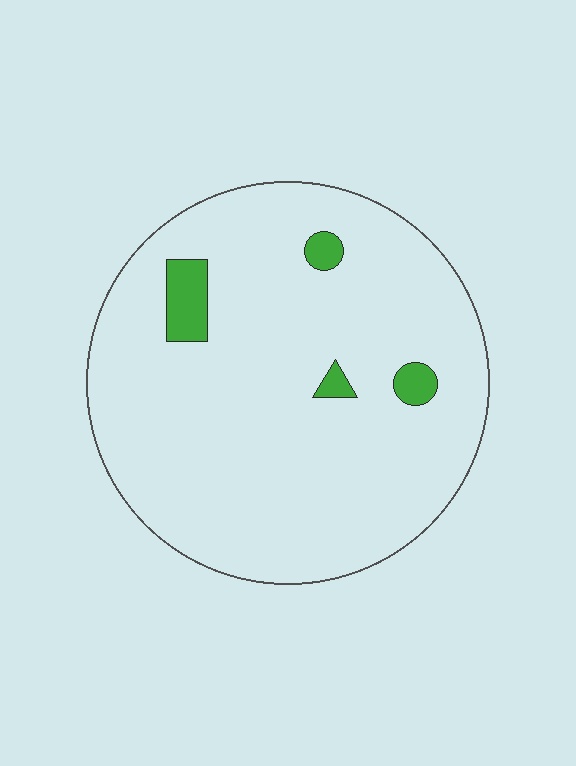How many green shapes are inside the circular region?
4.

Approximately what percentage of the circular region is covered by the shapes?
Approximately 5%.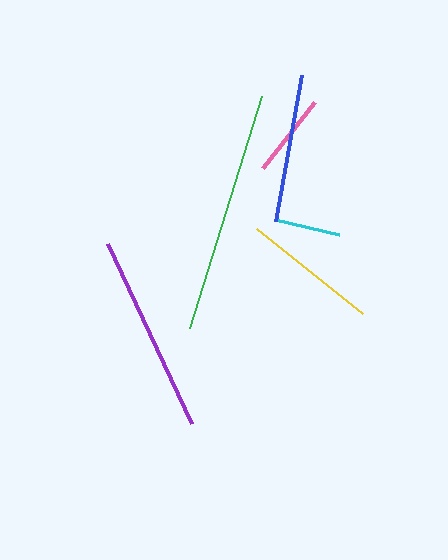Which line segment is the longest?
The green line is the longest at approximately 242 pixels.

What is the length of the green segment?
The green segment is approximately 242 pixels long.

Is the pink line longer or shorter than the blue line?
The blue line is longer than the pink line.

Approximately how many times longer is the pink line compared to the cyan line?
The pink line is approximately 1.3 times the length of the cyan line.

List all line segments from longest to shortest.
From longest to shortest: green, purple, blue, yellow, pink, cyan.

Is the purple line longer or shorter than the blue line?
The purple line is longer than the blue line.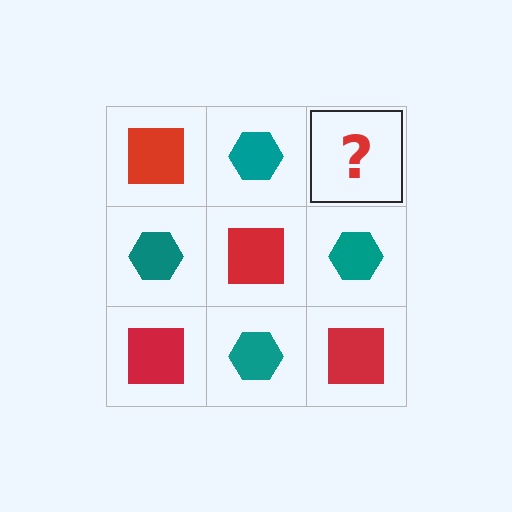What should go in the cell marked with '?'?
The missing cell should contain a red square.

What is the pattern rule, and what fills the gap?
The rule is that it alternates red square and teal hexagon in a checkerboard pattern. The gap should be filled with a red square.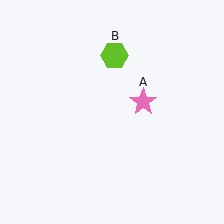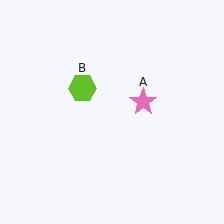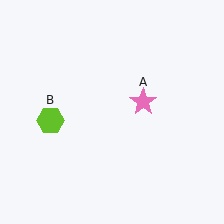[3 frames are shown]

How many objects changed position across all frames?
1 object changed position: lime hexagon (object B).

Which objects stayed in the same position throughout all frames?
Pink star (object A) remained stationary.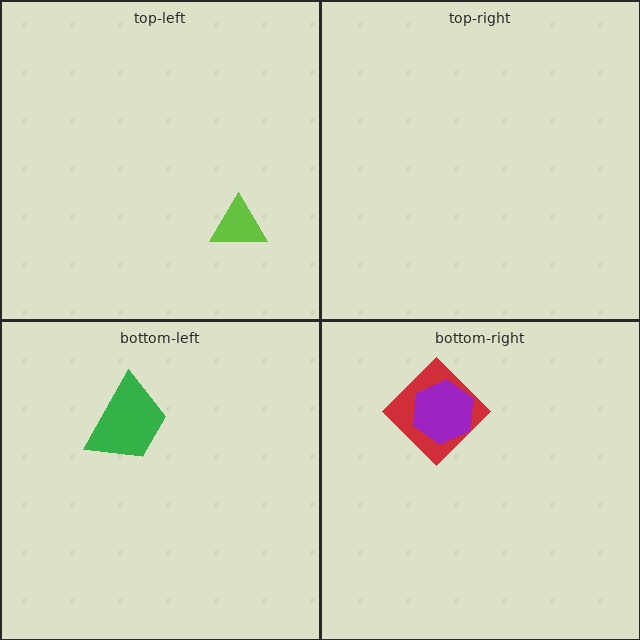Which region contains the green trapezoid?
The bottom-left region.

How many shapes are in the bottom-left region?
1.